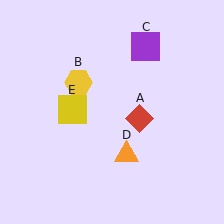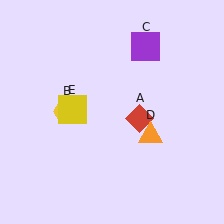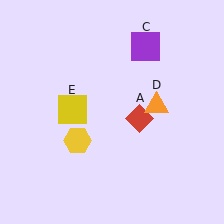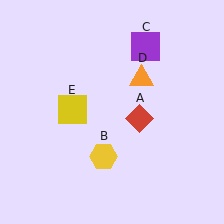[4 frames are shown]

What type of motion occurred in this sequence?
The yellow hexagon (object B), orange triangle (object D) rotated counterclockwise around the center of the scene.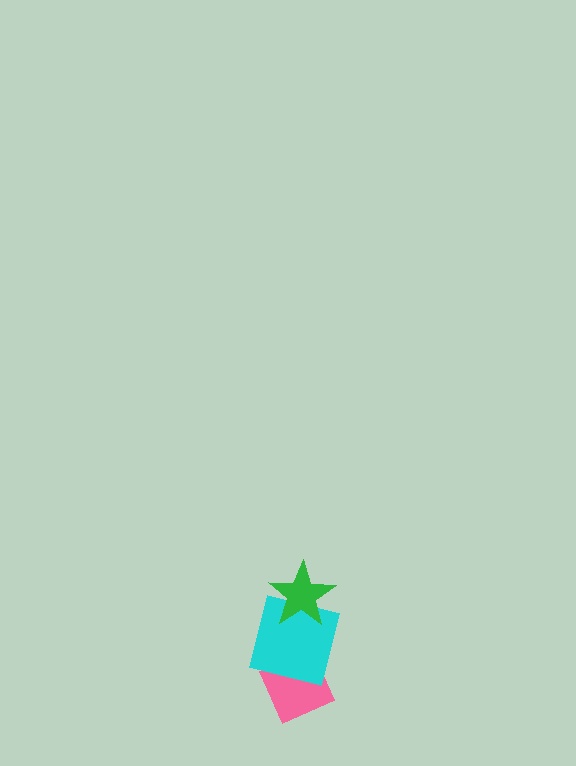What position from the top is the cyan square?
The cyan square is 2nd from the top.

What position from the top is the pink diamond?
The pink diamond is 3rd from the top.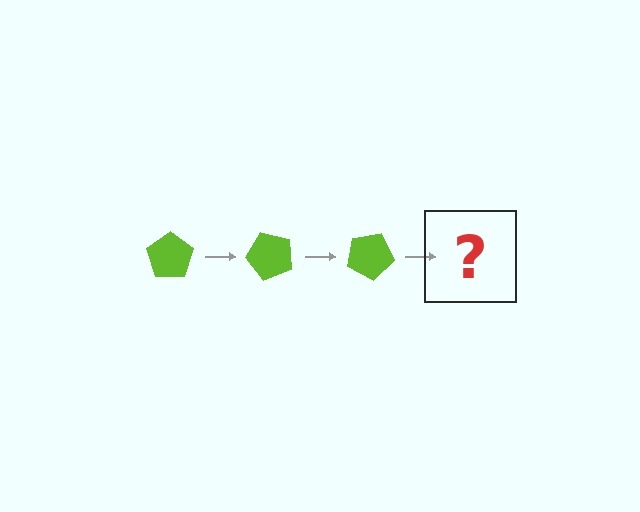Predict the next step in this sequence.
The next step is a lime pentagon rotated 150 degrees.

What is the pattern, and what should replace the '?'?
The pattern is that the pentagon rotates 50 degrees each step. The '?' should be a lime pentagon rotated 150 degrees.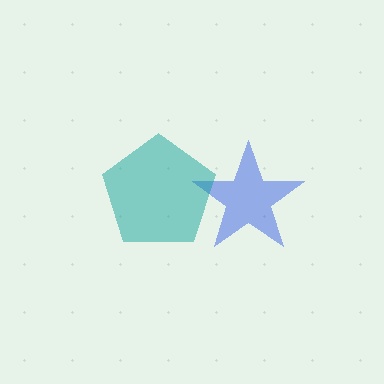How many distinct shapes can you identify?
There are 2 distinct shapes: a blue star, a teal pentagon.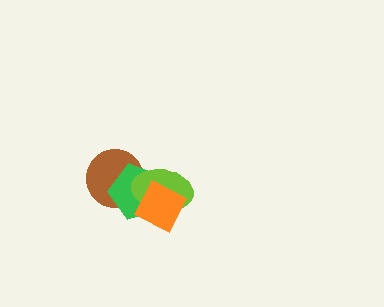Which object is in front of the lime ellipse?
The orange diamond is in front of the lime ellipse.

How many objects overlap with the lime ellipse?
3 objects overlap with the lime ellipse.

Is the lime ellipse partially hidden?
Yes, it is partially covered by another shape.